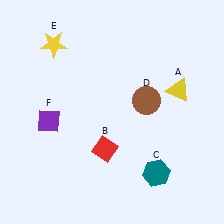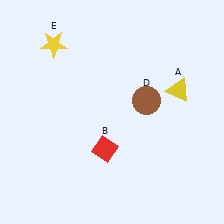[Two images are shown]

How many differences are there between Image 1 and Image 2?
There are 2 differences between the two images.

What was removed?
The purple diamond (F), the teal hexagon (C) were removed in Image 2.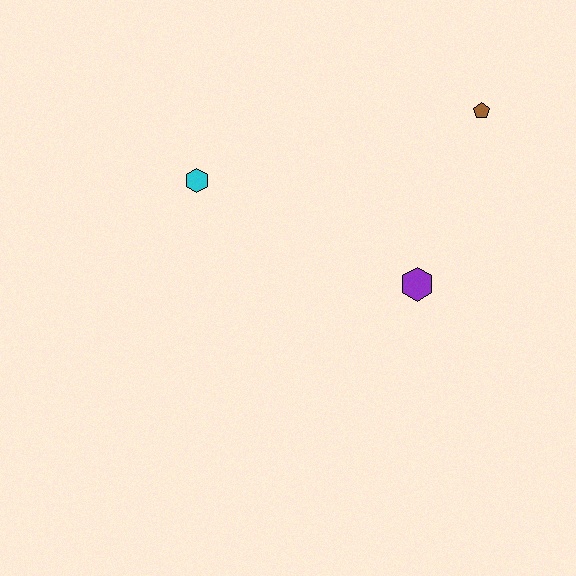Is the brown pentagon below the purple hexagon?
No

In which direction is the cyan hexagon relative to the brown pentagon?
The cyan hexagon is to the left of the brown pentagon.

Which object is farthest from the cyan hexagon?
The brown pentagon is farthest from the cyan hexagon.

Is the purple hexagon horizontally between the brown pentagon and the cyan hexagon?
Yes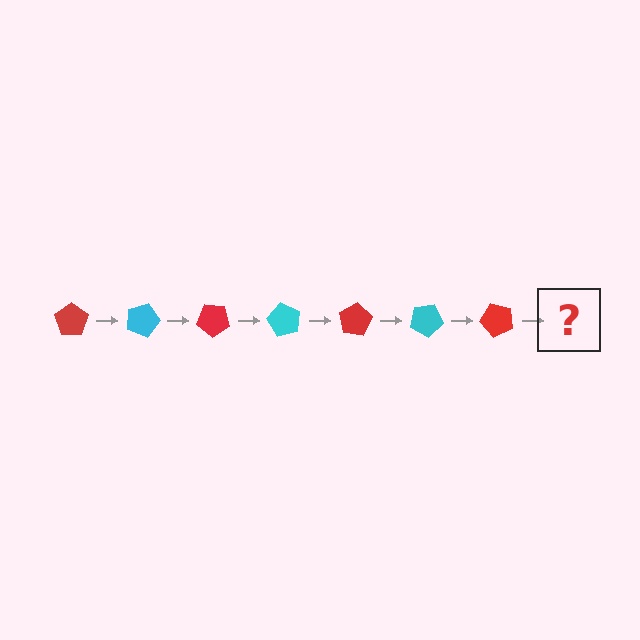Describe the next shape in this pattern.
It should be a cyan pentagon, rotated 140 degrees from the start.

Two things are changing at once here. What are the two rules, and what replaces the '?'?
The two rules are that it rotates 20 degrees each step and the color cycles through red and cyan. The '?' should be a cyan pentagon, rotated 140 degrees from the start.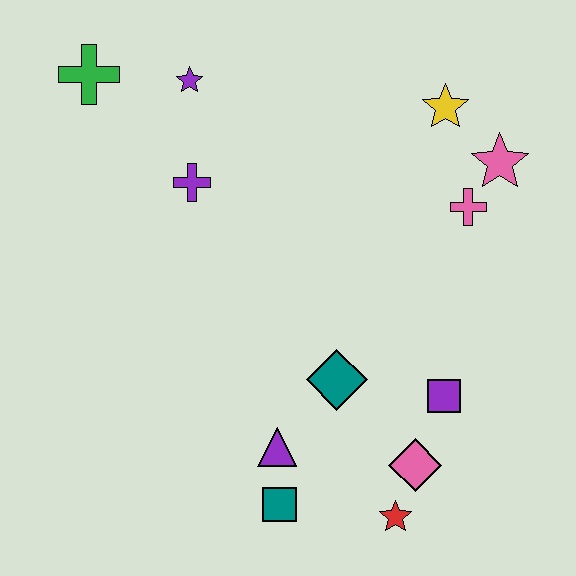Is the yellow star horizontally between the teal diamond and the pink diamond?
No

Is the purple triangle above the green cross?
No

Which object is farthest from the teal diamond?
The green cross is farthest from the teal diamond.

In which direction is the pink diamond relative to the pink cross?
The pink diamond is below the pink cross.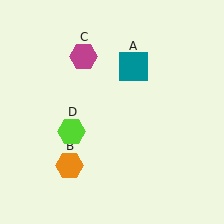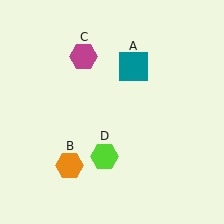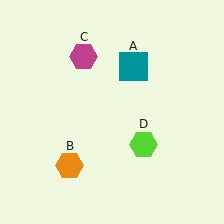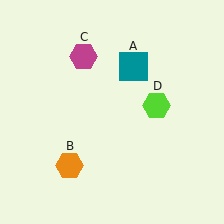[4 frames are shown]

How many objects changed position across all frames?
1 object changed position: lime hexagon (object D).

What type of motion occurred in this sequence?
The lime hexagon (object D) rotated counterclockwise around the center of the scene.